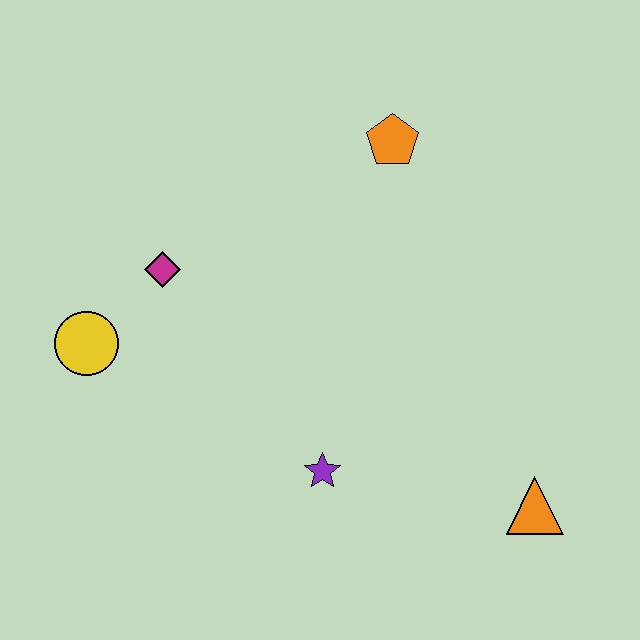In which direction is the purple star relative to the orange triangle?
The purple star is to the left of the orange triangle.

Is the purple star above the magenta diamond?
No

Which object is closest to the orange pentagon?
The magenta diamond is closest to the orange pentagon.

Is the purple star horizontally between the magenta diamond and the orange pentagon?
Yes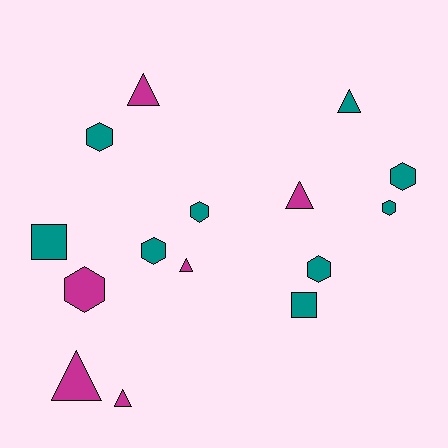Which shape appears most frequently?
Hexagon, with 7 objects.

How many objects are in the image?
There are 15 objects.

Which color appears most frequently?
Teal, with 9 objects.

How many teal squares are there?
There are 2 teal squares.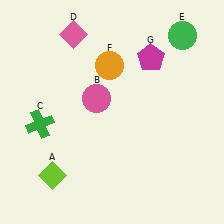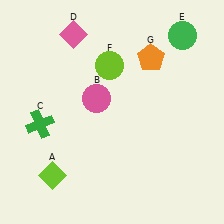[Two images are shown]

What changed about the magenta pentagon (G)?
In Image 1, G is magenta. In Image 2, it changed to orange.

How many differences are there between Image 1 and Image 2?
There are 2 differences between the two images.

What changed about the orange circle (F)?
In Image 1, F is orange. In Image 2, it changed to lime.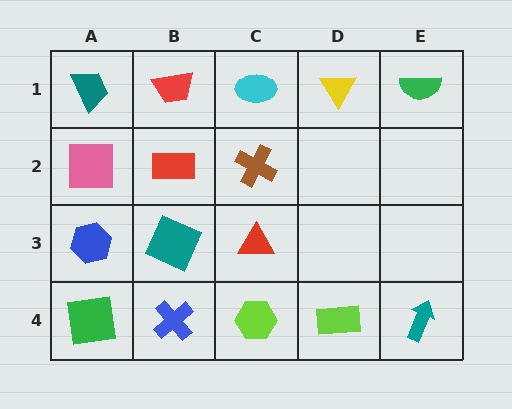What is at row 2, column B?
A red rectangle.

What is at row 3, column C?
A red triangle.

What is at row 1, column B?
A red trapezoid.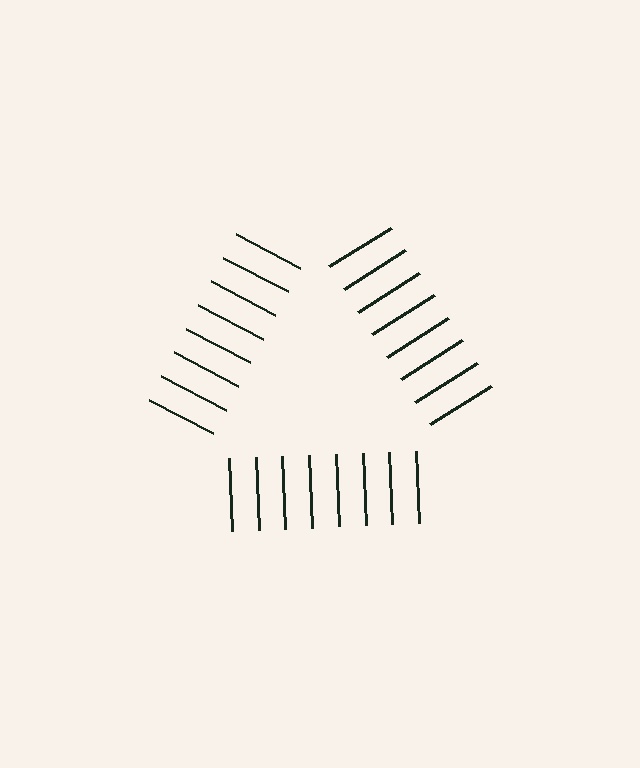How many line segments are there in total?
24 — 8 along each of the 3 edges.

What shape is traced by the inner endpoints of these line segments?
An illusory triangle — the line segments terminate on its edges but no continuous stroke is drawn.